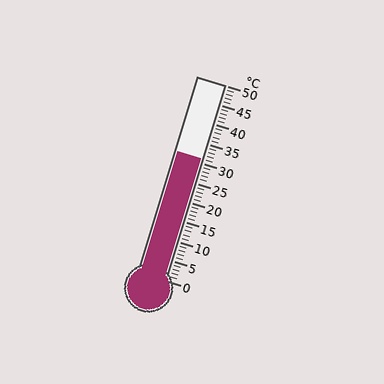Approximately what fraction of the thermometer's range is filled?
The thermometer is filled to approximately 60% of its range.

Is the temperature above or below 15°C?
The temperature is above 15°C.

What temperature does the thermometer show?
The thermometer shows approximately 31°C.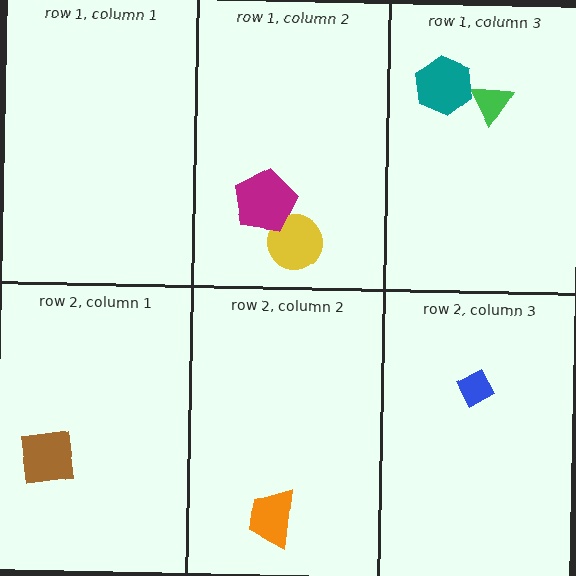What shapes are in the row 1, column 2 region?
The yellow circle, the magenta pentagon.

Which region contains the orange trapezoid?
The row 2, column 2 region.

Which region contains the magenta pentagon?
The row 1, column 2 region.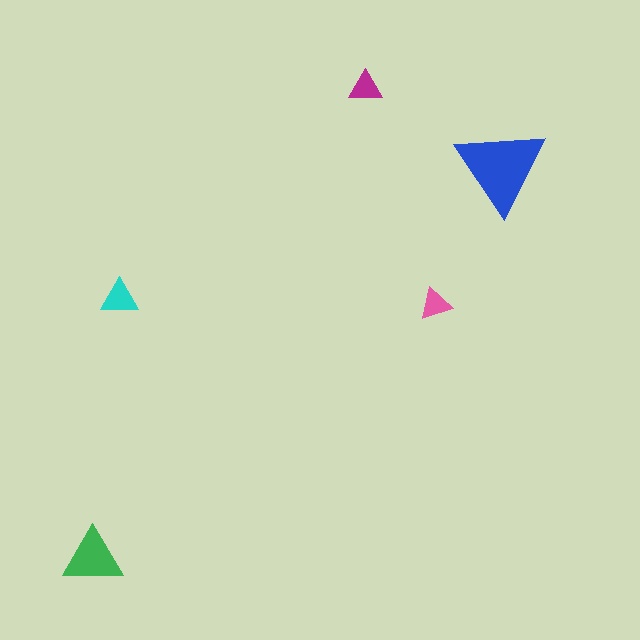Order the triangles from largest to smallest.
the blue one, the green one, the cyan one, the magenta one, the pink one.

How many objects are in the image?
There are 5 objects in the image.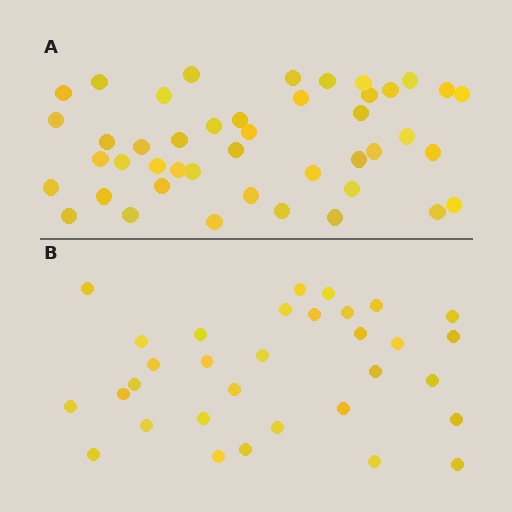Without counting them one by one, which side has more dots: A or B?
Region A (the top region) has more dots.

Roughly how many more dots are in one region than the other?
Region A has roughly 12 or so more dots than region B.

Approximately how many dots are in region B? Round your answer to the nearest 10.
About 30 dots. (The exact count is 32, which rounds to 30.)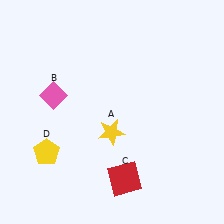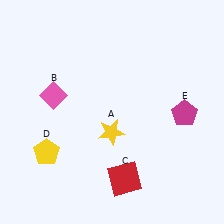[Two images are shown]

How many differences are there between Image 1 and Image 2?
There is 1 difference between the two images.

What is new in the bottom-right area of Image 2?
A magenta pentagon (E) was added in the bottom-right area of Image 2.